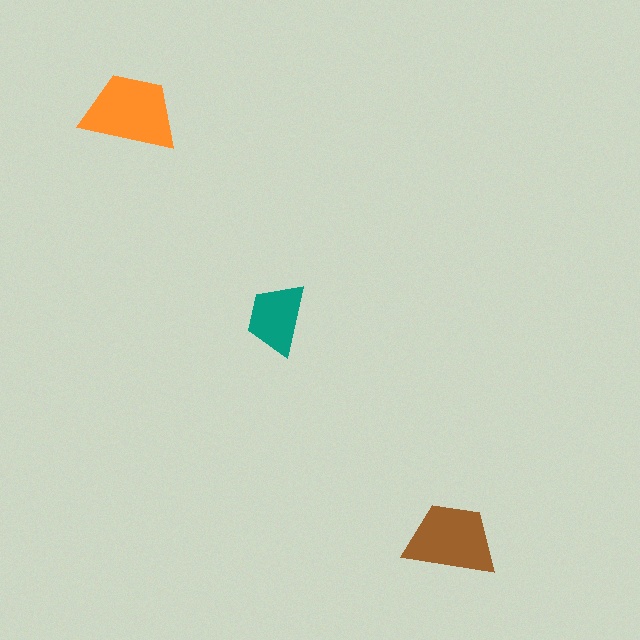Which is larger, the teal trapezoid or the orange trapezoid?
The orange one.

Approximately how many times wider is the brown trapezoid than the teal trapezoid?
About 1.5 times wider.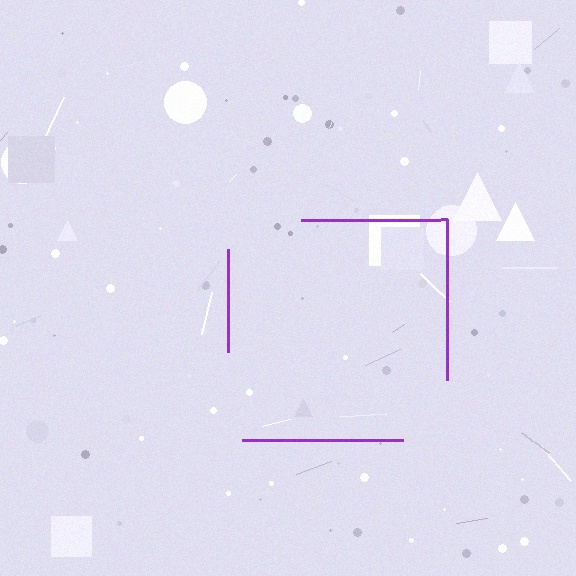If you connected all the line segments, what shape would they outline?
They would outline a square.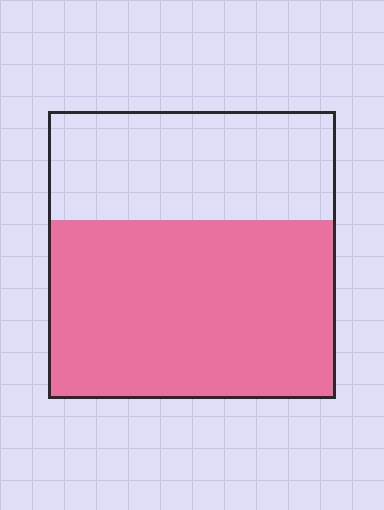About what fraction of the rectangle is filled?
About five eighths (5/8).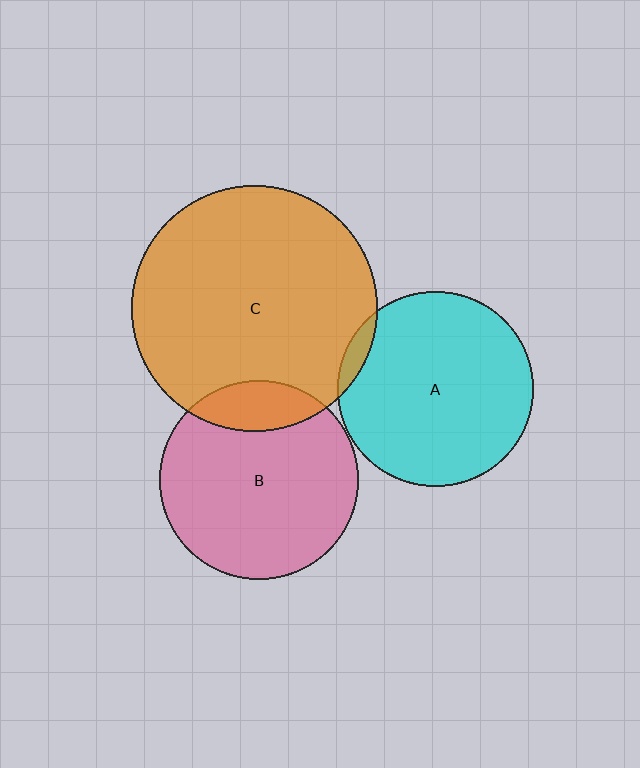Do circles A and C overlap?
Yes.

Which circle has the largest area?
Circle C (orange).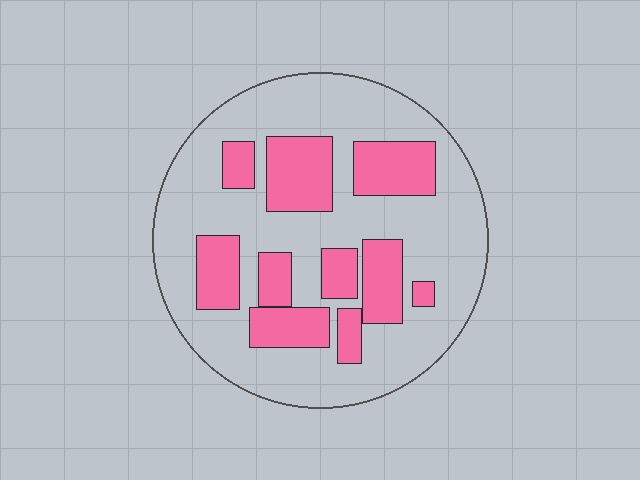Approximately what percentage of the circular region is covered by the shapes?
Approximately 30%.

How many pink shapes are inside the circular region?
10.